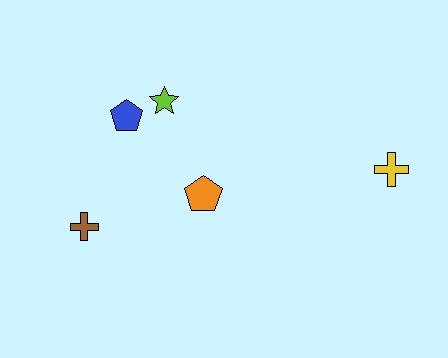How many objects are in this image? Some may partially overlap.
There are 5 objects.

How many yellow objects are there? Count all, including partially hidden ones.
There is 1 yellow object.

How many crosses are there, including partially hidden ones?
There are 2 crosses.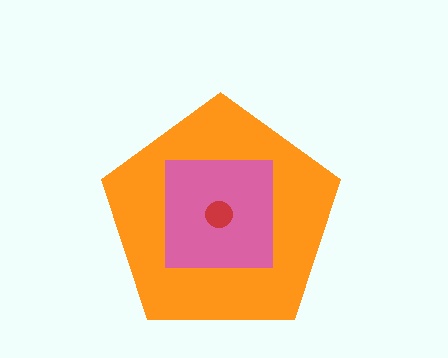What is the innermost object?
The red circle.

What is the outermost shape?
The orange pentagon.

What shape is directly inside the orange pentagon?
The pink square.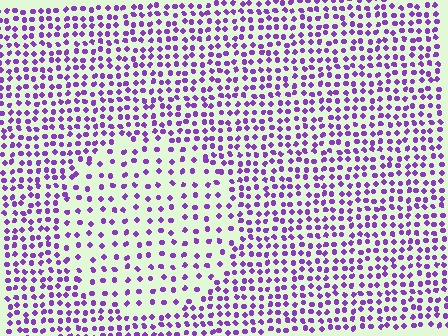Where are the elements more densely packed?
The elements are more densely packed outside the circle boundary.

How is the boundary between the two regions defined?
The boundary is defined by a change in element density (approximately 2.0x ratio). All elements are the same color, size, and shape.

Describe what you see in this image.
The image contains small purple elements arranged at two different densities. A circle-shaped region is visible where the elements are less densely packed than the surrounding area.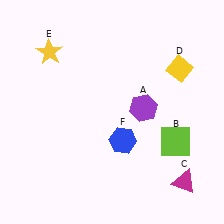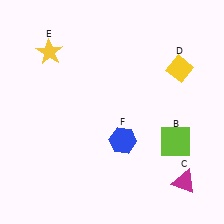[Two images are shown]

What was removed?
The purple hexagon (A) was removed in Image 2.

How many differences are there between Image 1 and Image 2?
There is 1 difference between the two images.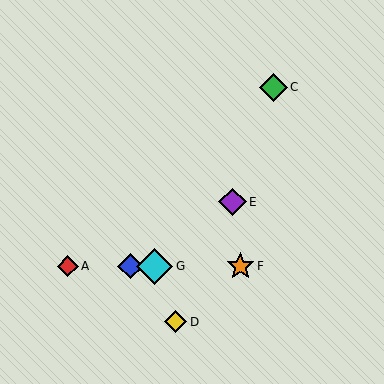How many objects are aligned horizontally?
4 objects (A, B, F, G) are aligned horizontally.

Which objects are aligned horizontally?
Objects A, B, F, G are aligned horizontally.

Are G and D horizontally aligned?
No, G is at y≈266 and D is at y≈322.